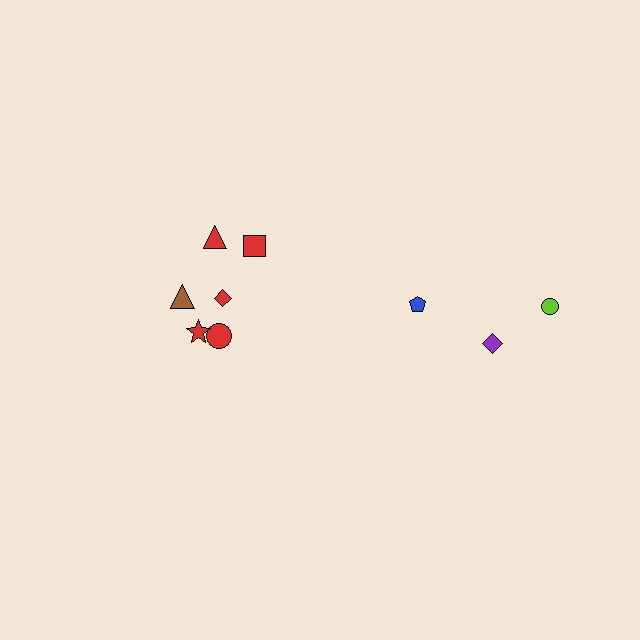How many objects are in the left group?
There are 6 objects.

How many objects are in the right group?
There are 3 objects.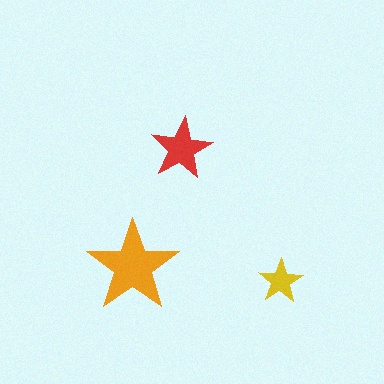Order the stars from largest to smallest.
the orange one, the red one, the yellow one.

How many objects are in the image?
There are 3 objects in the image.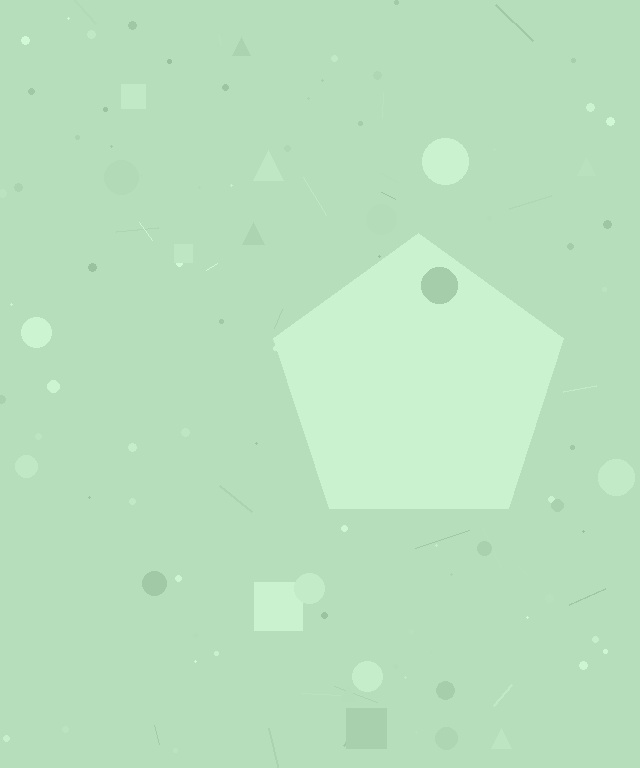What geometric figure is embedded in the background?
A pentagon is embedded in the background.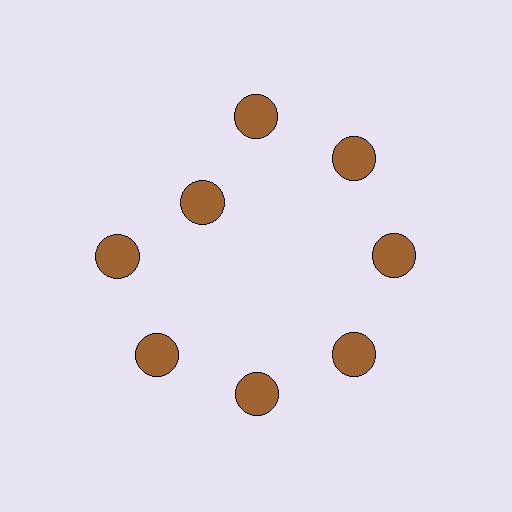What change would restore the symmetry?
The symmetry would be restored by moving it outward, back onto the ring so that all 8 circles sit at equal angles and equal distance from the center.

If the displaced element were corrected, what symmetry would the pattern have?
It would have 8-fold rotational symmetry — the pattern would map onto itself every 45 degrees.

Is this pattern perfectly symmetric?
No. The 8 brown circles are arranged in a ring, but one element near the 10 o'clock position is pulled inward toward the center, breaking the 8-fold rotational symmetry.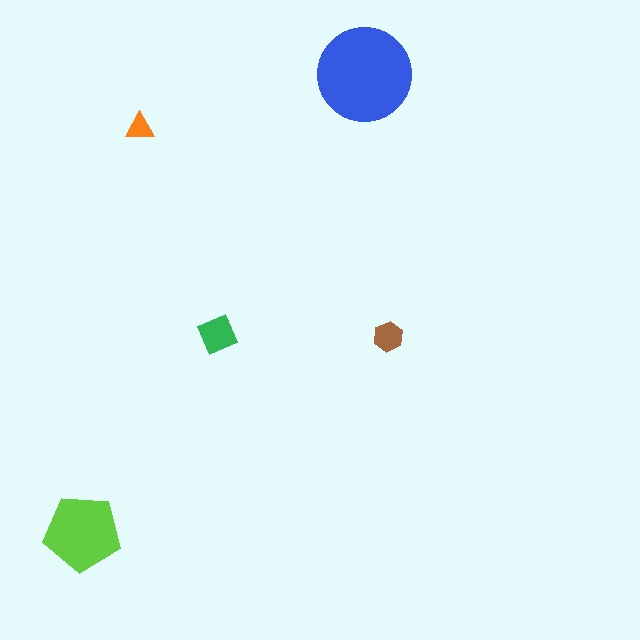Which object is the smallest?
The orange triangle.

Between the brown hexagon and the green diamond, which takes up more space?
The green diamond.